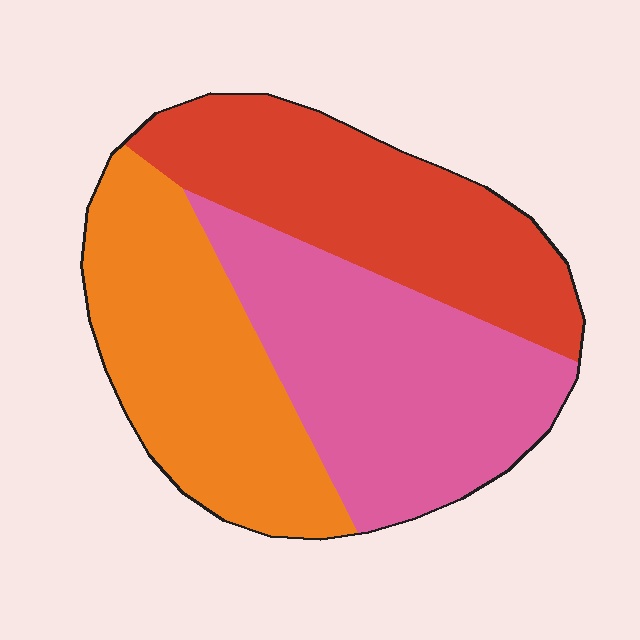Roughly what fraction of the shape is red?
Red takes up about one third (1/3) of the shape.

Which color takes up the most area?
Pink, at roughly 35%.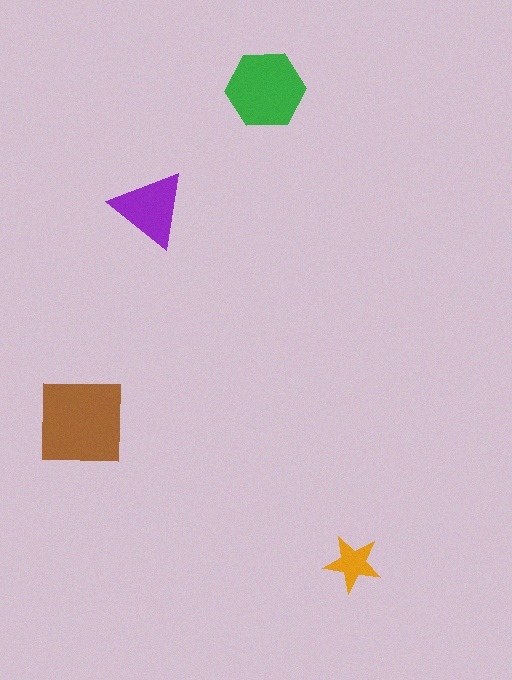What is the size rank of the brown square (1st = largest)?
1st.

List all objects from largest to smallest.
The brown square, the green hexagon, the purple triangle, the orange star.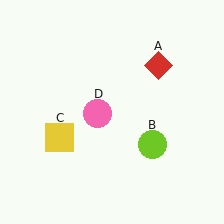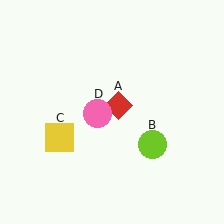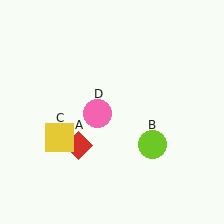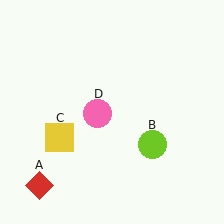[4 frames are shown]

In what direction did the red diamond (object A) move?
The red diamond (object A) moved down and to the left.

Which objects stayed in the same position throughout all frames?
Lime circle (object B) and yellow square (object C) and pink circle (object D) remained stationary.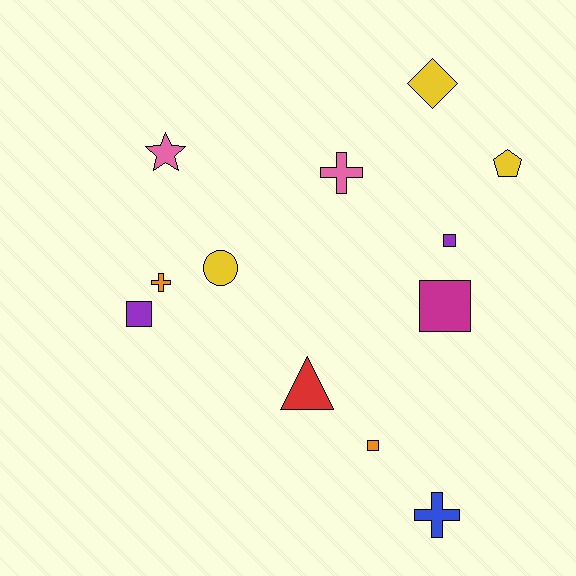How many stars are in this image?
There is 1 star.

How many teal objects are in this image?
There are no teal objects.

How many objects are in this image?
There are 12 objects.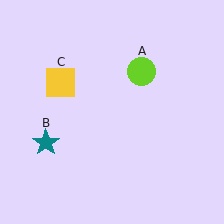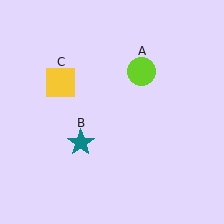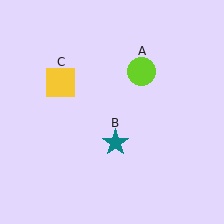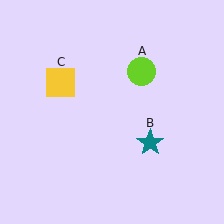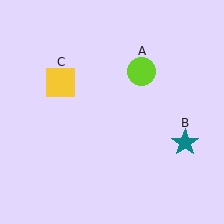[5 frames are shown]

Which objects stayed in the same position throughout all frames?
Lime circle (object A) and yellow square (object C) remained stationary.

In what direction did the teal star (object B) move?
The teal star (object B) moved right.